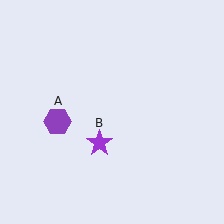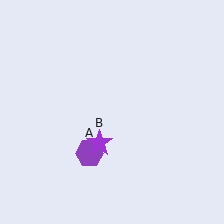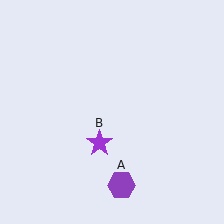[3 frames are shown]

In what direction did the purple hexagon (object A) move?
The purple hexagon (object A) moved down and to the right.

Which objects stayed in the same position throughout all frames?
Purple star (object B) remained stationary.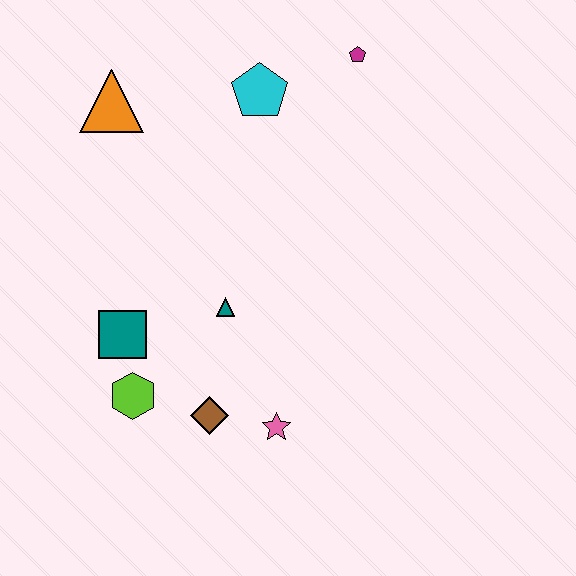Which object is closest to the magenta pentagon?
The cyan pentagon is closest to the magenta pentagon.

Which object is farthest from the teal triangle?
The magenta pentagon is farthest from the teal triangle.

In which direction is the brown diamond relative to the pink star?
The brown diamond is to the left of the pink star.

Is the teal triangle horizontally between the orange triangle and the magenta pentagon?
Yes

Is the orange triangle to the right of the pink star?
No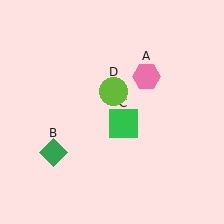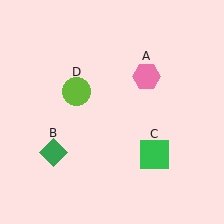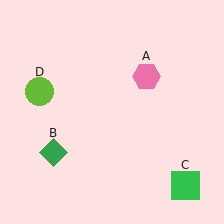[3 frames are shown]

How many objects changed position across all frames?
2 objects changed position: green square (object C), lime circle (object D).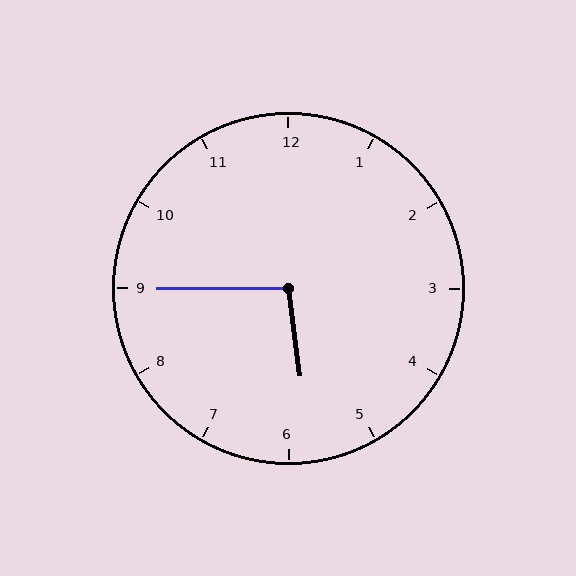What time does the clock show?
5:45.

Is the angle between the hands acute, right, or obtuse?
It is obtuse.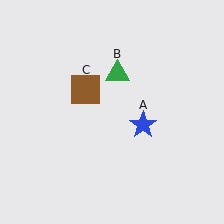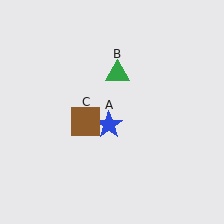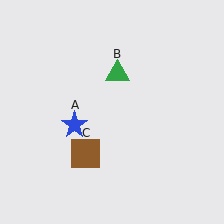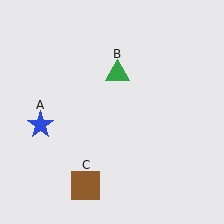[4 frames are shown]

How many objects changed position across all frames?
2 objects changed position: blue star (object A), brown square (object C).